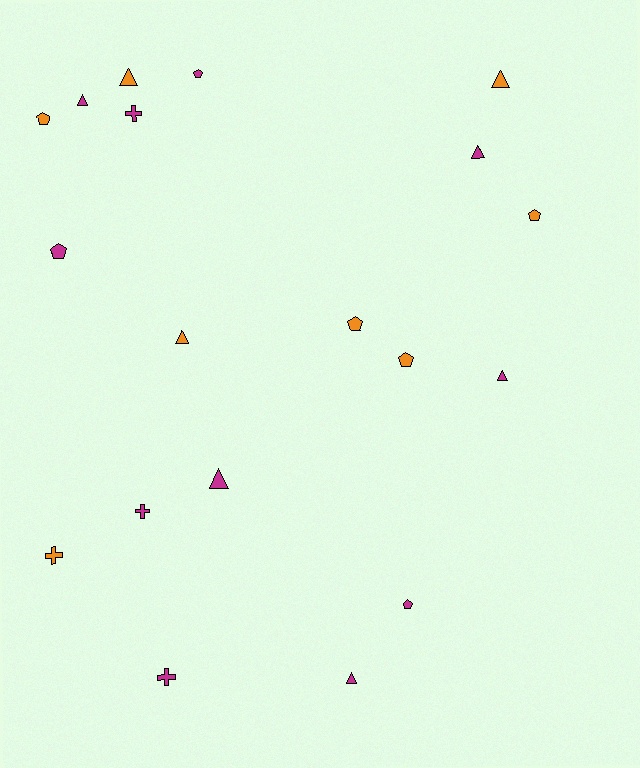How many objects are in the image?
There are 19 objects.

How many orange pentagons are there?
There are 4 orange pentagons.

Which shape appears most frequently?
Triangle, with 8 objects.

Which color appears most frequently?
Magenta, with 11 objects.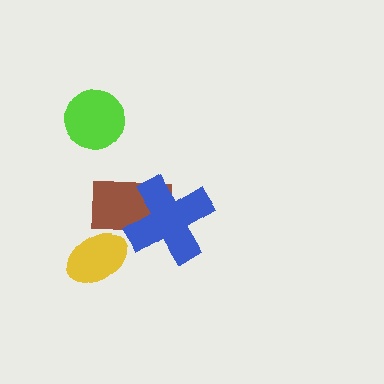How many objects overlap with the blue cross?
1 object overlaps with the blue cross.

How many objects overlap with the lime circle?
0 objects overlap with the lime circle.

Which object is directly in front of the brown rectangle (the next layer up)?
The blue cross is directly in front of the brown rectangle.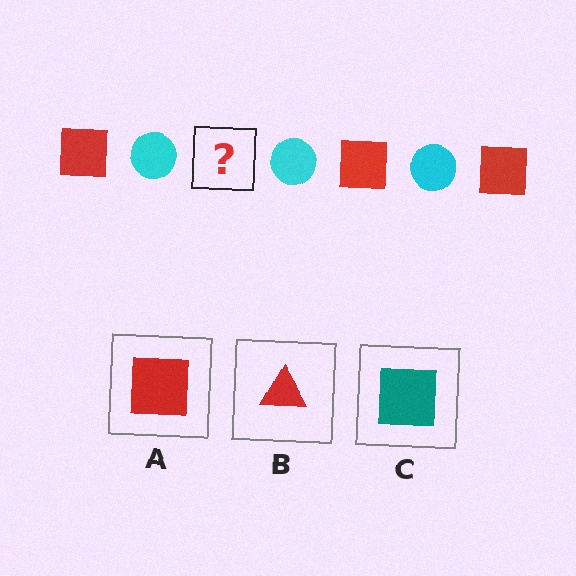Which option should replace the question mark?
Option A.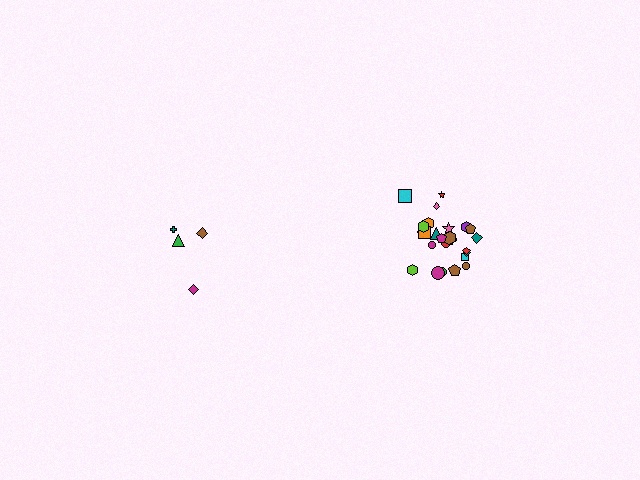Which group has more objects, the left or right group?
The right group.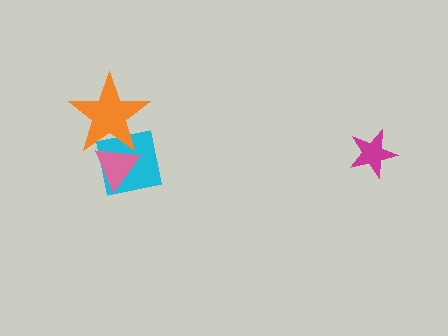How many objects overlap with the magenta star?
0 objects overlap with the magenta star.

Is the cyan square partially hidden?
Yes, it is partially covered by another shape.